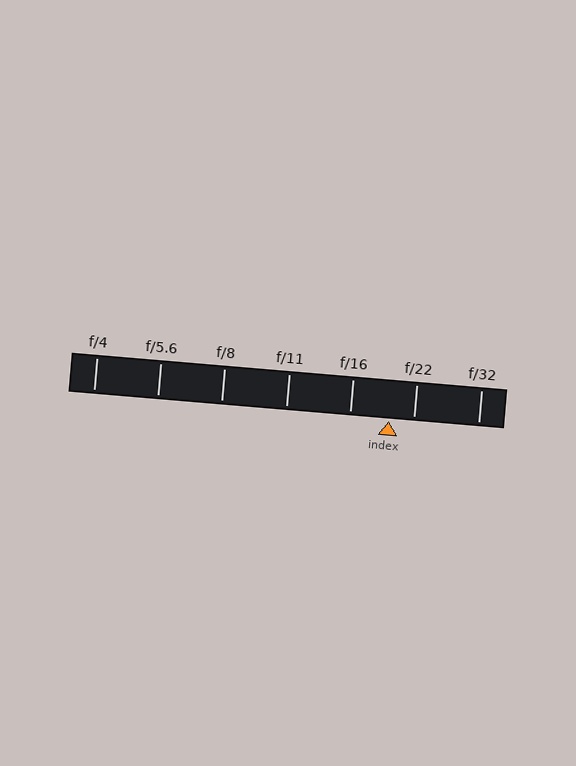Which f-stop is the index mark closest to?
The index mark is closest to f/22.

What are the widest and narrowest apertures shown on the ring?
The widest aperture shown is f/4 and the narrowest is f/32.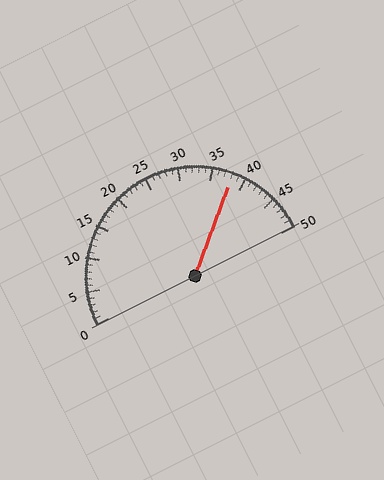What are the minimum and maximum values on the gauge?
The gauge ranges from 0 to 50.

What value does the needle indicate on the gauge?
The needle indicates approximately 38.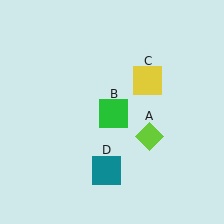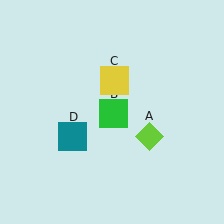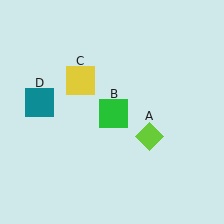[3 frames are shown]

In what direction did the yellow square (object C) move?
The yellow square (object C) moved left.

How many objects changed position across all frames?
2 objects changed position: yellow square (object C), teal square (object D).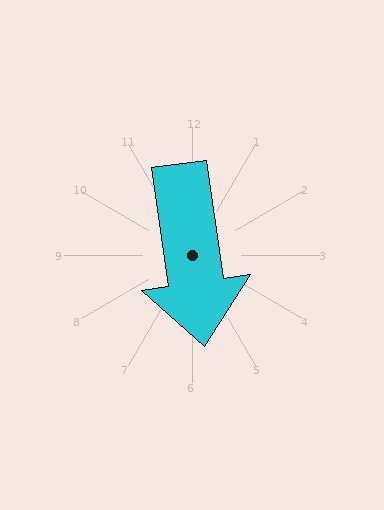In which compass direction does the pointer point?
South.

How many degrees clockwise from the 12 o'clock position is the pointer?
Approximately 172 degrees.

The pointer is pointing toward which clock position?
Roughly 6 o'clock.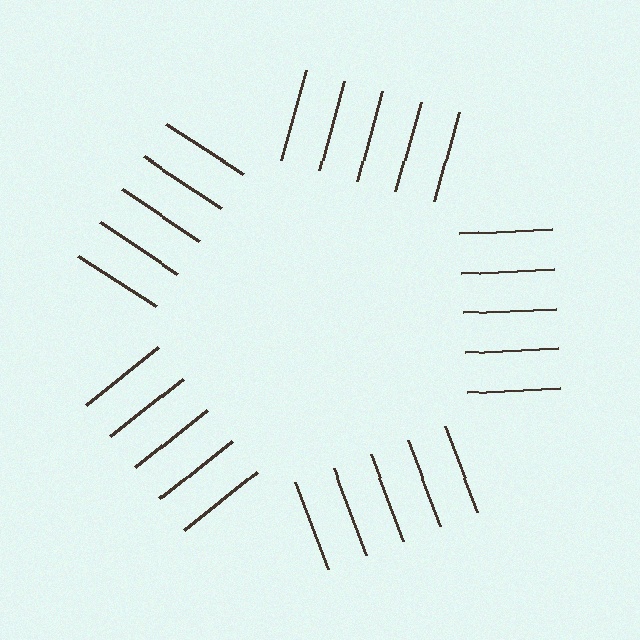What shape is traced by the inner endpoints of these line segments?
An illusory pentagon — the line segments terminate on its edges but no continuous stroke is drawn.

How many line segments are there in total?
25 — 5 along each of the 5 edges.